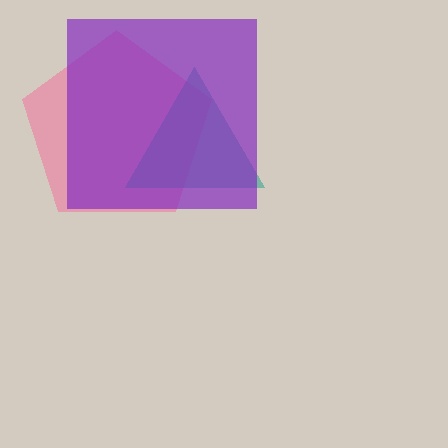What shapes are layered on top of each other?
The layered shapes are: a pink pentagon, a teal triangle, a purple square.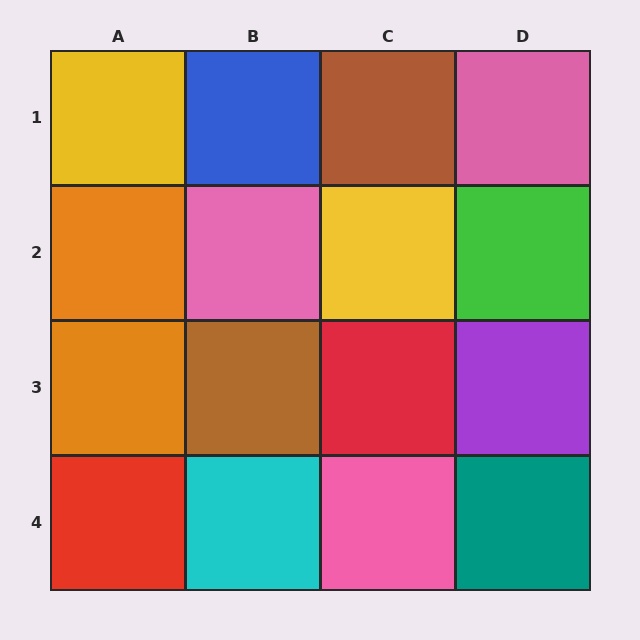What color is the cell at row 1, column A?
Yellow.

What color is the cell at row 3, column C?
Red.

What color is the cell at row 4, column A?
Red.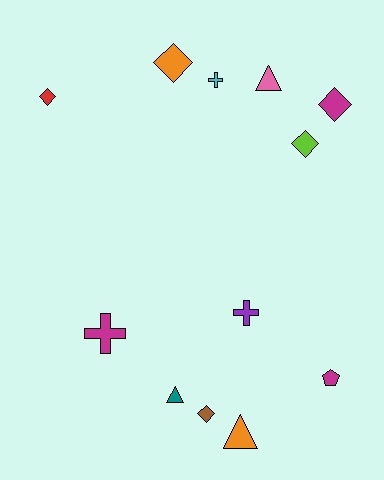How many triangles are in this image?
There are 3 triangles.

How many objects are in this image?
There are 12 objects.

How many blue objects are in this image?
There are no blue objects.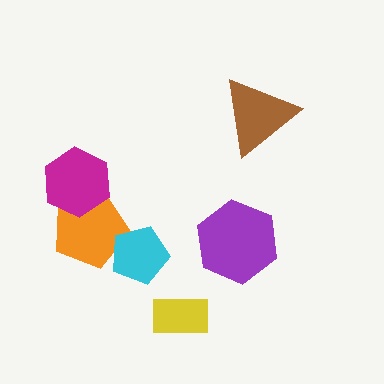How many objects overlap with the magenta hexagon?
1 object overlaps with the magenta hexagon.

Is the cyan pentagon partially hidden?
No, no other shape covers it.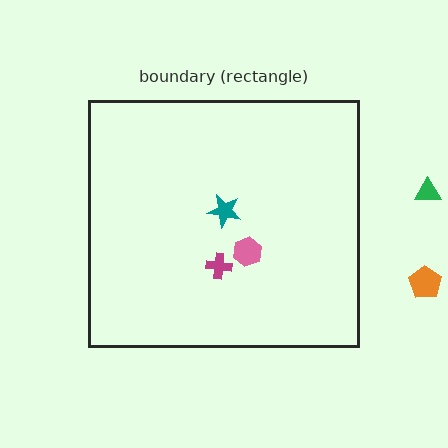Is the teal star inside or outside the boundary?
Inside.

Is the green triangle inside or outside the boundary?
Outside.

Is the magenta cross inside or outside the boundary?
Inside.